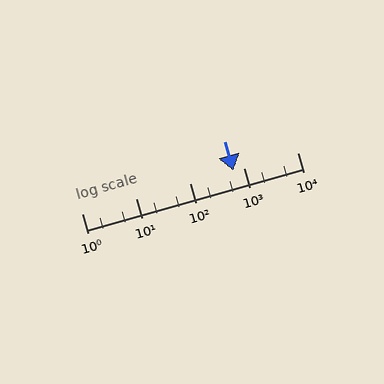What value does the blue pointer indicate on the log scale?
The pointer indicates approximately 660.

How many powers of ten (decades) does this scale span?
The scale spans 4 decades, from 1 to 10000.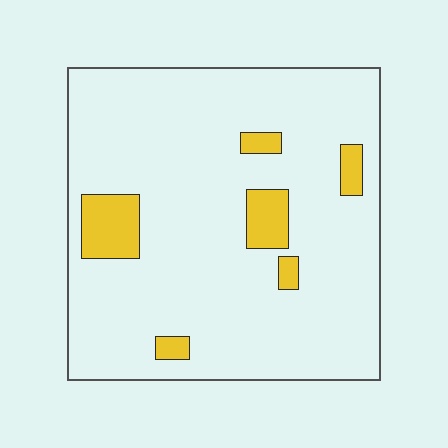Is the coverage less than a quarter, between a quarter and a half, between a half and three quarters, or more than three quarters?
Less than a quarter.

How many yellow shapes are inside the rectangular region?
6.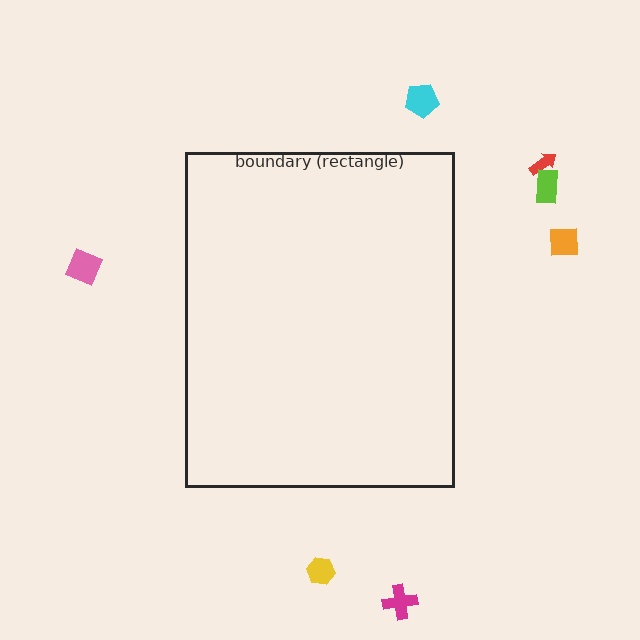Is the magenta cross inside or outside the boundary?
Outside.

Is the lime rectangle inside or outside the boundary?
Outside.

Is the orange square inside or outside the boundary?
Outside.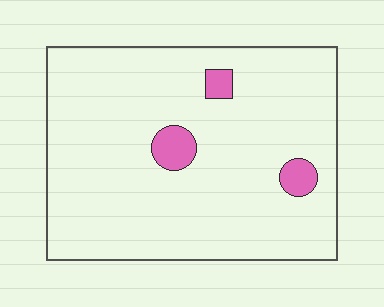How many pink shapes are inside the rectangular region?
3.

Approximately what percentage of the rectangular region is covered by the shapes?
Approximately 5%.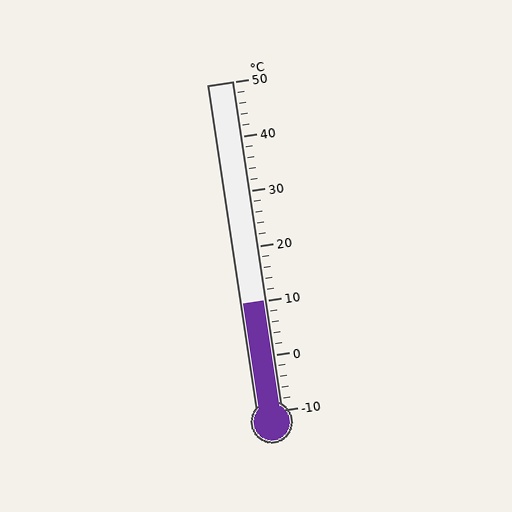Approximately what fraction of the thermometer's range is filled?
The thermometer is filled to approximately 35% of its range.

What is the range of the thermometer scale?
The thermometer scale ranges from -10°C to 50°C.